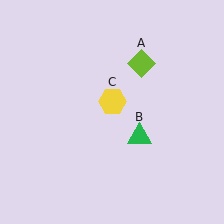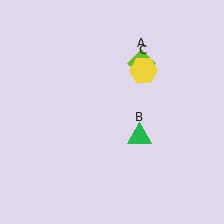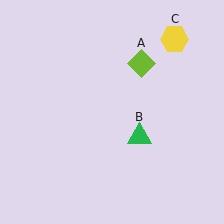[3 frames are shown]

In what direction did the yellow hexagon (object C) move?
The yellow hexagon (object C) moved up and to the right.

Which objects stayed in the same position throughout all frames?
Lime diamond (object A) and green triangle (object B) remained stationary.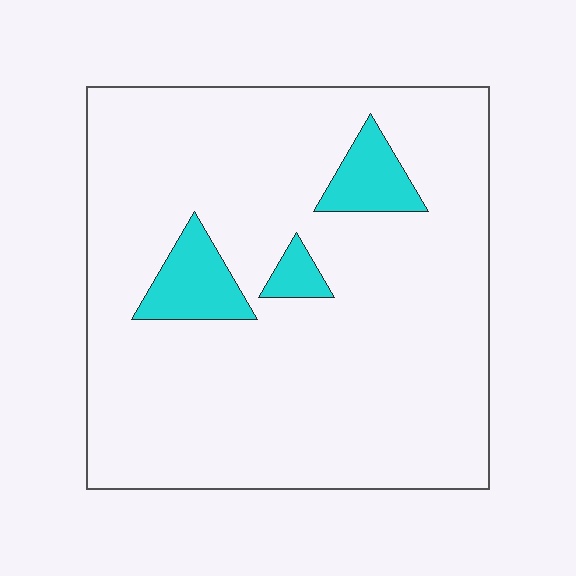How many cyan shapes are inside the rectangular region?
3.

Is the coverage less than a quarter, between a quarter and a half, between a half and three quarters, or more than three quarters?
Less than a quarter.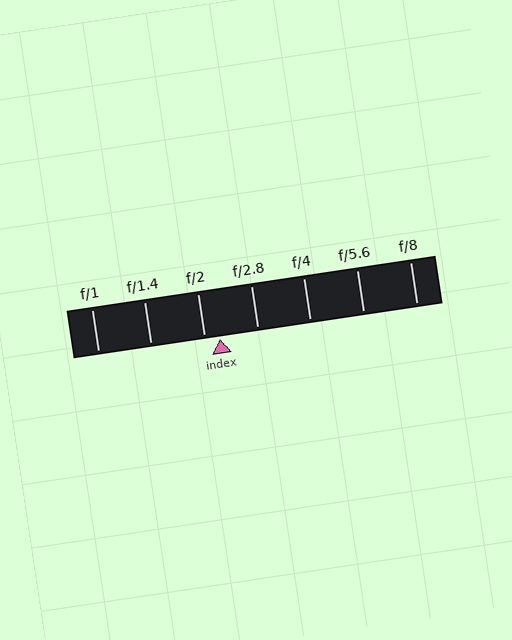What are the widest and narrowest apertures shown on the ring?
The widest aperture shown is f/1 and the narrowest is f/8.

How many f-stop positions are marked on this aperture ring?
There are 7 f-stop positions marked.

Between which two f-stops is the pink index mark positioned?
The index mark is between f/2 and f/2.8.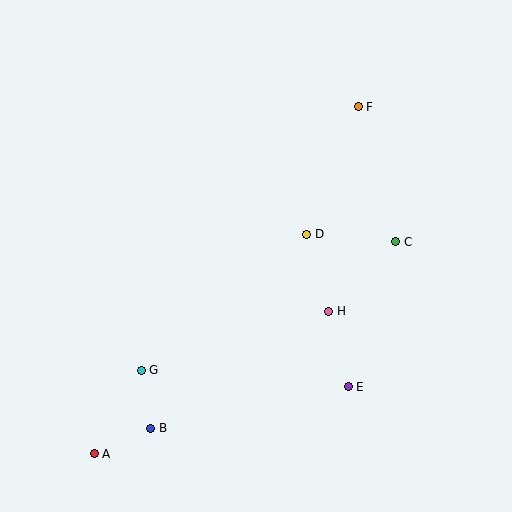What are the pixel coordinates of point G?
Point G is at (141, 370).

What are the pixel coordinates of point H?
Point H is at (329, 311).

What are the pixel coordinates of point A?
Point A is at (94, 454).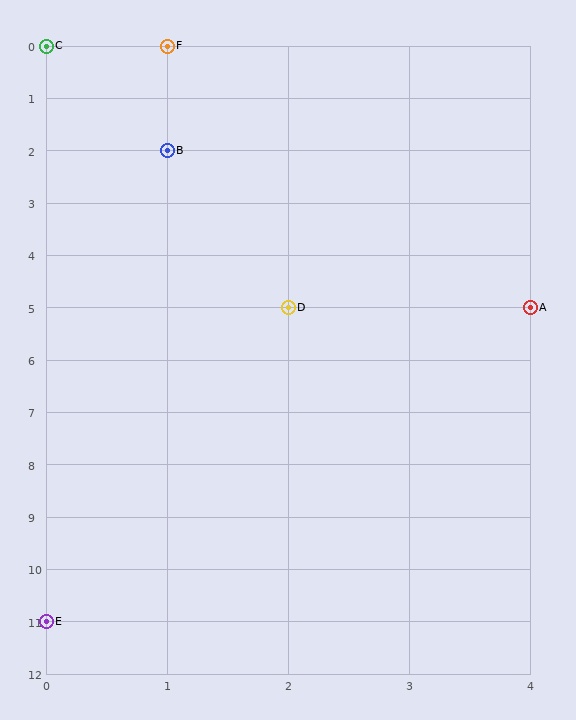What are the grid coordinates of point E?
Point E is at grid coordinates (0, 11).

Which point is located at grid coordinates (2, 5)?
Point D is at (2, 5).